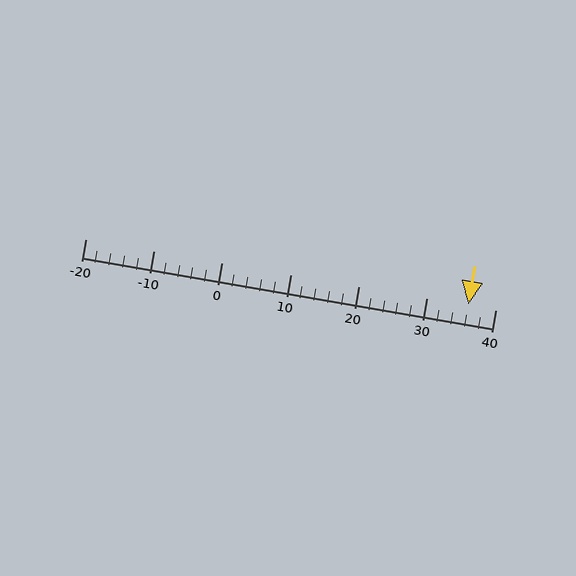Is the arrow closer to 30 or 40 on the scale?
The arrow is closer to 40.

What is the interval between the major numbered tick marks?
The major tick marks are spaced 10 units apart.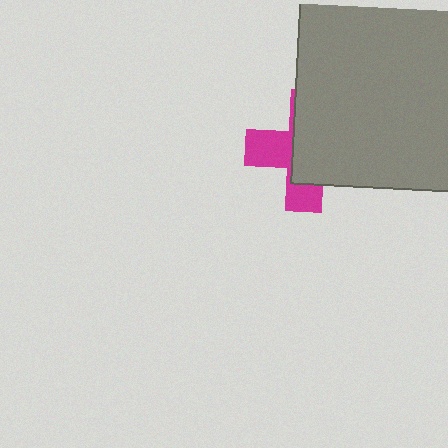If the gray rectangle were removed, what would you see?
You would see the complete magenta cross.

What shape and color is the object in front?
The object in front is a gray rectangle.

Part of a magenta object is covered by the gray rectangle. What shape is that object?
It is a cross.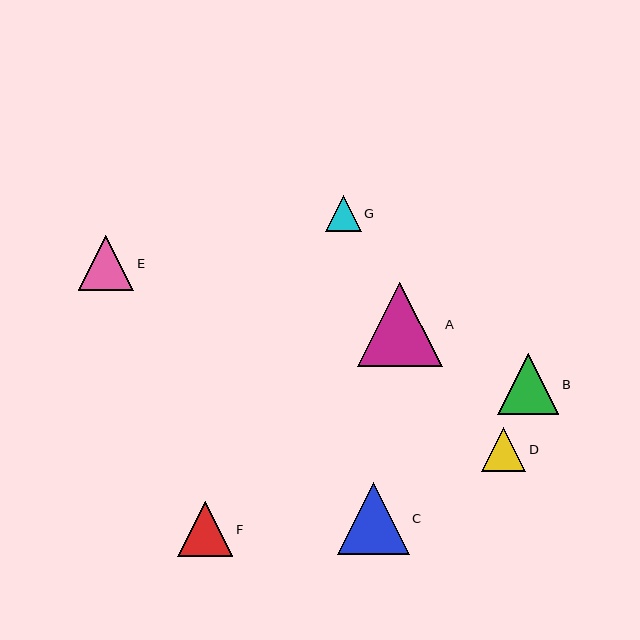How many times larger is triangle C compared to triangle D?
Triangle C is approximately 1.6 times the size of triangle D.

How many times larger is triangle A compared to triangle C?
Triangle A is approximately 1.2 times the size of triangle C.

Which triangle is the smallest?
Triangle G is the smallest with a size of approximately 36 pixels.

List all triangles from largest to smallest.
From largest to smallest: A, C, B, E, F, D, G.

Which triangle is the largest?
Triangle A is the largest with a size of approximately 84 pixels.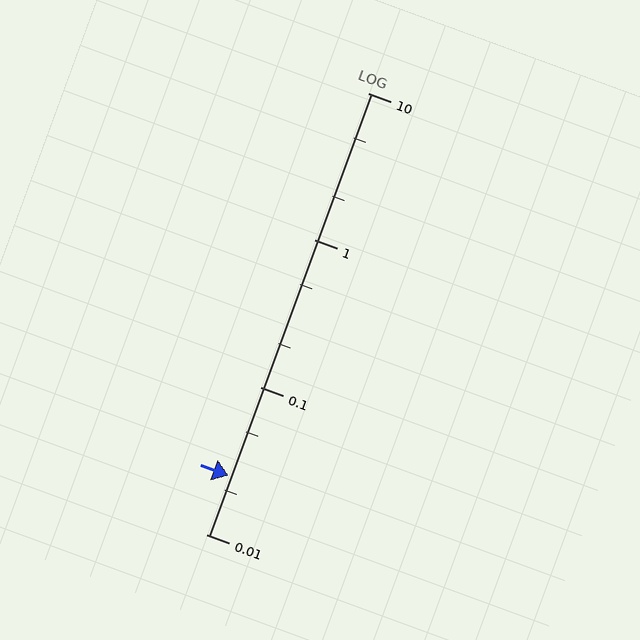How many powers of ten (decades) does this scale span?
The scale spans 3 decades, from 0.01 to 10.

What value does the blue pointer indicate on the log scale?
The pointer indicates approximately 0.025.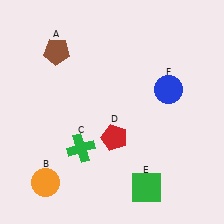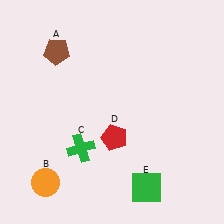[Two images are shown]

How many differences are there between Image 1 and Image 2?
There is 1 difference between the two images.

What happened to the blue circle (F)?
The blue circle (F) was removed in Image 2. It was in the top-right area of Image 1.